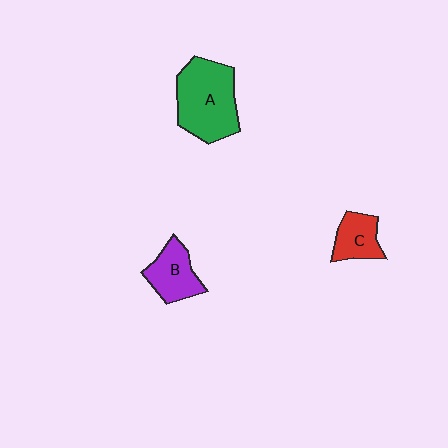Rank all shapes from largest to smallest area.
From largest to smallest: A (green), B (purple), C (red).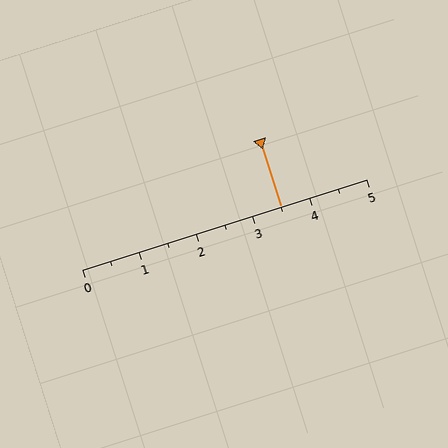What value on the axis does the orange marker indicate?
The marker indicates approximately 3.5.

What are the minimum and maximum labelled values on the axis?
The axis runs from 0 to 5.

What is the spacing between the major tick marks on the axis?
The major ticks are spaced 1 apart.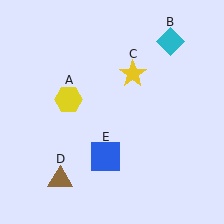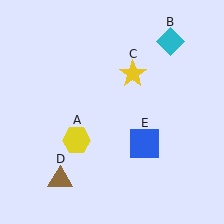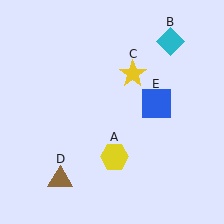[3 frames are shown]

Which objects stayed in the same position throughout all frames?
Cyan diamond (object B) and yellow star (object C) and brown triangle (object D) remained stationary.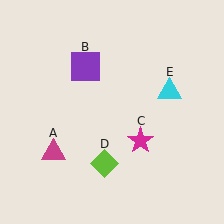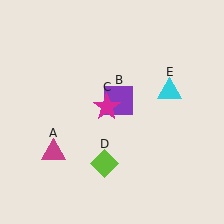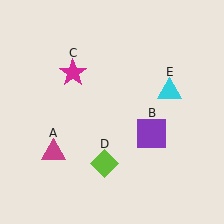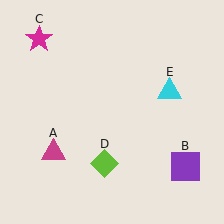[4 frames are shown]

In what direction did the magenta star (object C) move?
The magenta star (object C) moved up and to the left.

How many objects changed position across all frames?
2 objects changed position: purple square (object B), magenta star (object C).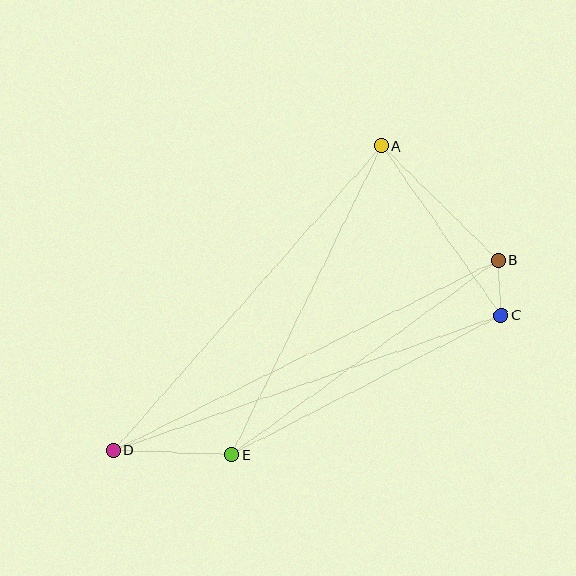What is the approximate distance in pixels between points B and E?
The distance between B and E is approximately 330 pixels.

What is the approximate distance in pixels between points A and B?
The distance between A and B is approximately 163 pixels.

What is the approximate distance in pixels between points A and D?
The distance between A and D is approximately 406 pixels.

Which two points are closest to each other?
Points B and C are closest to each other.